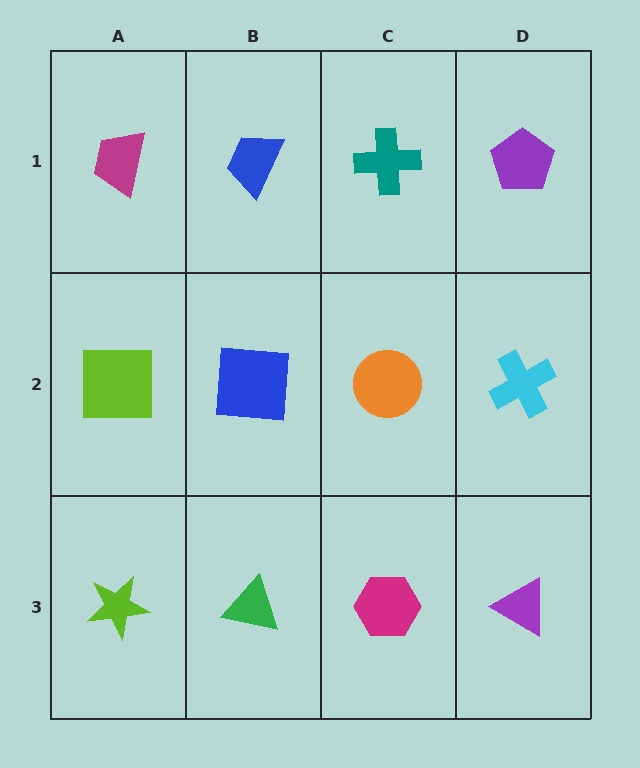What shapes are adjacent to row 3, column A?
A lime square (row 2, column A), a green triangle (row 3, column B).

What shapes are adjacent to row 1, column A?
A lime square (row 2, column A), a blue trapezoid (row 1, column B).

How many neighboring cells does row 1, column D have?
2.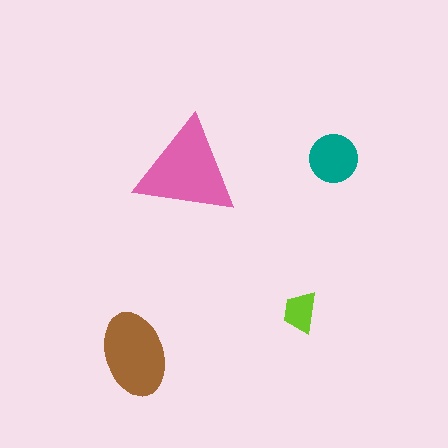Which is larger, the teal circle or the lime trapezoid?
The teal circle.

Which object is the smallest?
The lime trapezoid.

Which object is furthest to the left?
The brown ellipse is leftmost.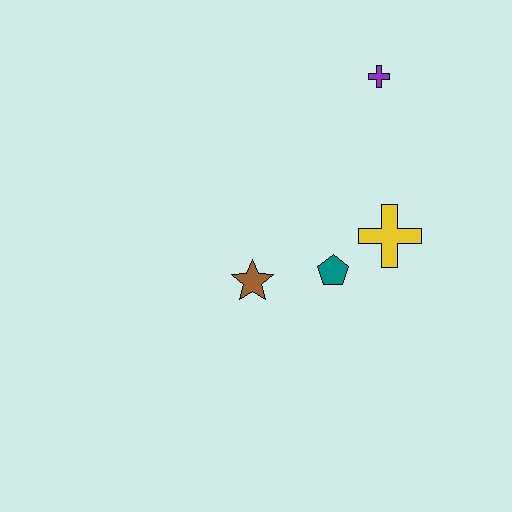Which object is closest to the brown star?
The teal pentagon is closest to the brown star.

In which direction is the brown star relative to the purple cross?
The brown star is below the purple cross.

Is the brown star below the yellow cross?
Yes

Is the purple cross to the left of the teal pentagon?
No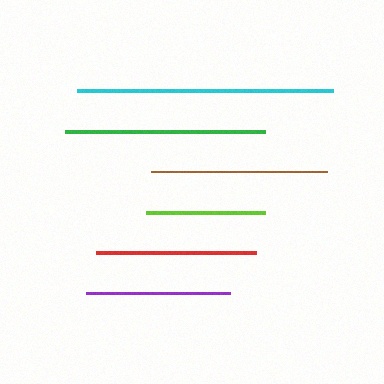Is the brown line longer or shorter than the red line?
The brown line is longer than the red line.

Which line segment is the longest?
The cyan line is the longest at approximately 256 pixels.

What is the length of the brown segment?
The brown segment is approximately 176 pixels long.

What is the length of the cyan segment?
The cyan segment is approximately 256 pixels long.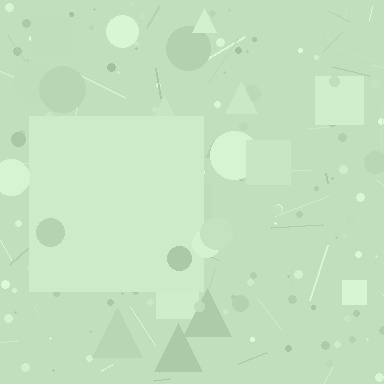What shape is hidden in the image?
A square is hidden in the image.